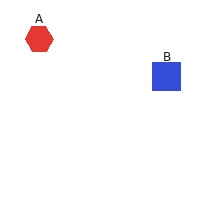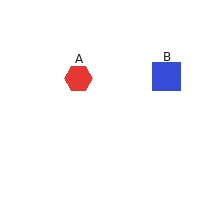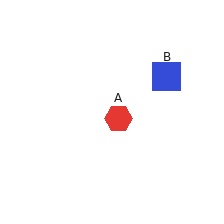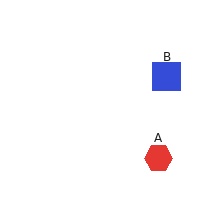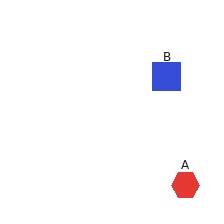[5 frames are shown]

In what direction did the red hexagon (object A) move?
The red hexagon (object A) moved down and to the right.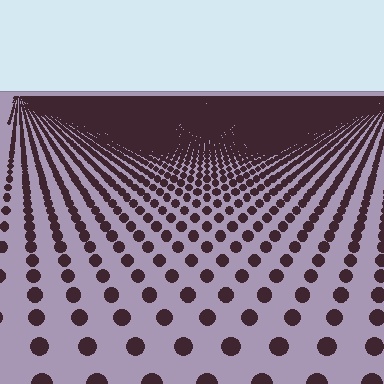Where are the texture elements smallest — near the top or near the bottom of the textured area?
Near the top.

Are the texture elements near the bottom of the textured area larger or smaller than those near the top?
Larger. Near the bottom, elements are closer to the viewer and appear at a bigger on-screen size.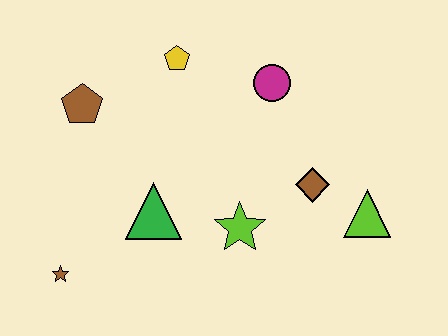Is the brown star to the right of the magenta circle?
No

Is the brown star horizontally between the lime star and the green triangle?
No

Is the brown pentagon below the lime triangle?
No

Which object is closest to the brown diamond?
The lime triangle is closest to the brown diamond.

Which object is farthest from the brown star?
The lime triangle is farthest from the brown star.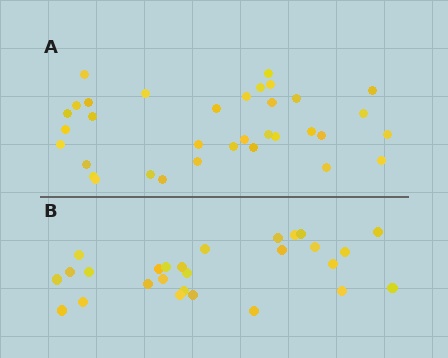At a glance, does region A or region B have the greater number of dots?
Region A (the top region) has more dots.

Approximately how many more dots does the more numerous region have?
Region A has roughly 8 or so more dots than region B.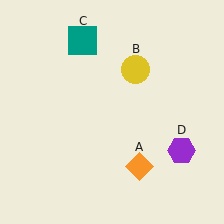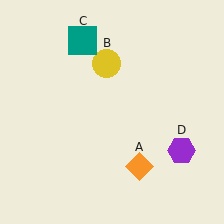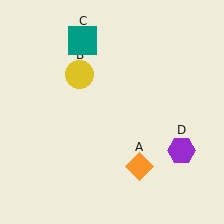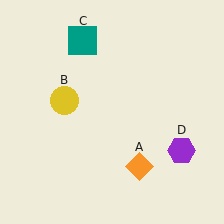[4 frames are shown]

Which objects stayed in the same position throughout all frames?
Orange diamond (object A) and teal square (object C) and purple hexagon (object D) remained stationary.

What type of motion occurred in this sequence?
The yellow circle (object B) rotated counterclockwise around the center of the scene.